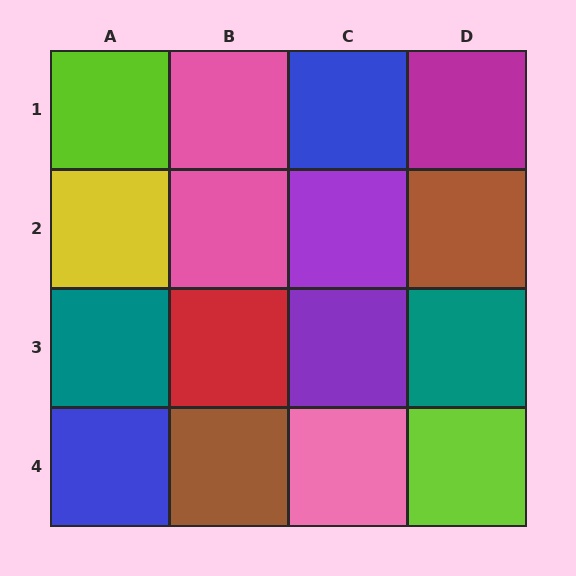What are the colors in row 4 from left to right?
Blue, brown, pink, lime.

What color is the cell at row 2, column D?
Brown.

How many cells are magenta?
1 cell is magenta.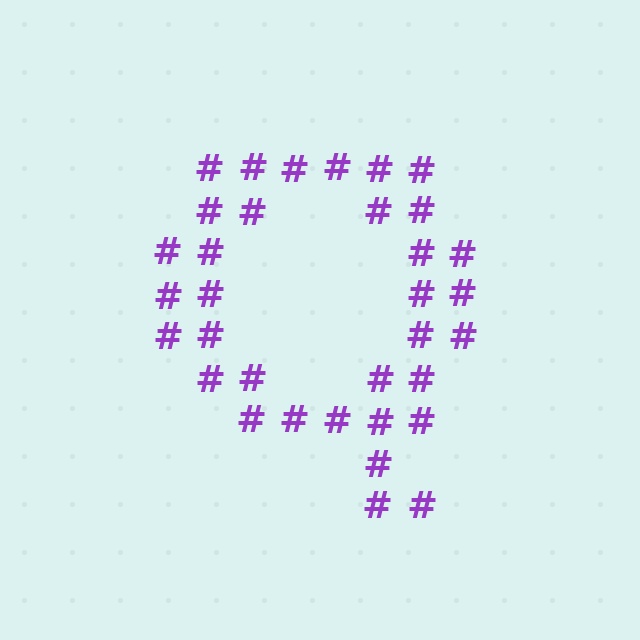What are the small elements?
The small elements are hash symbols.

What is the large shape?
The large shape is the letter Q.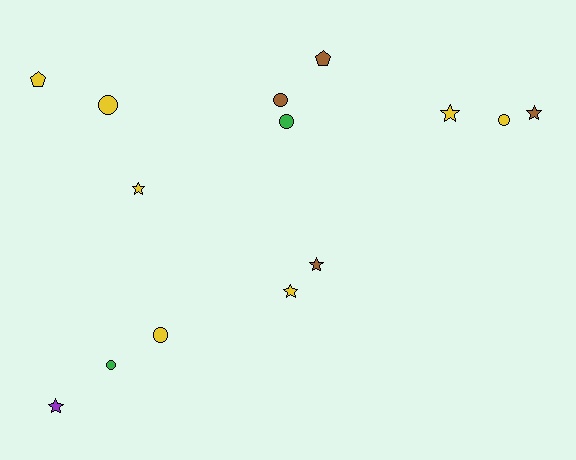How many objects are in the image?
There are 14 objects.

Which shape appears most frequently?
Star, with 6 objects.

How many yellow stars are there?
There are 3 yellow stars.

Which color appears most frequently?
Yellow, with 7 objects.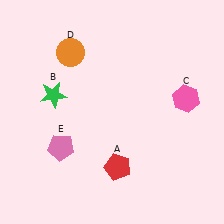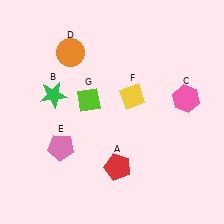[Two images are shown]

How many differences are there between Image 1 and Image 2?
There are 2 differences between the two images.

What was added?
A yellow diamond (F), a lime diamond (G) were added in Image 2.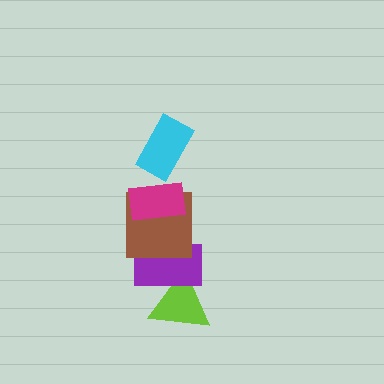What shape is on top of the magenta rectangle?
The cyan rectangle is on top of the magenta rectangle.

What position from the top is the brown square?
The brown square is 3rd from the top.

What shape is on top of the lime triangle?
The purple rectangle is on top of the lime triangle.